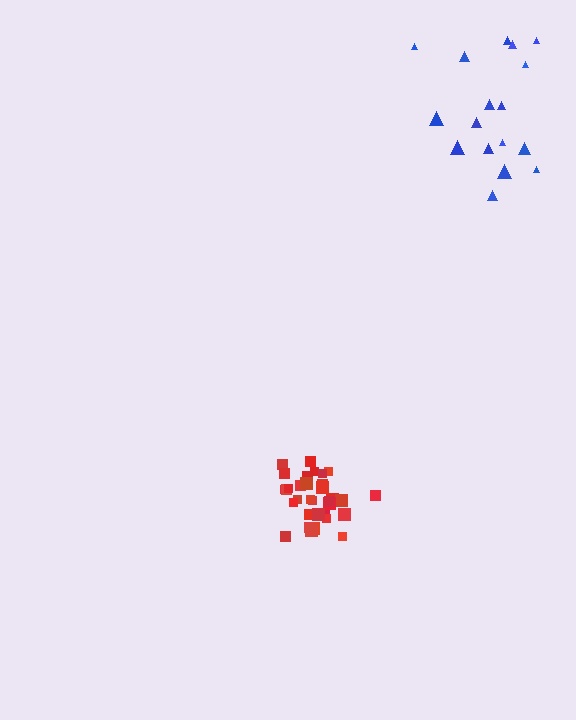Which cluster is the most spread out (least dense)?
Blue.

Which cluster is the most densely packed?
Red.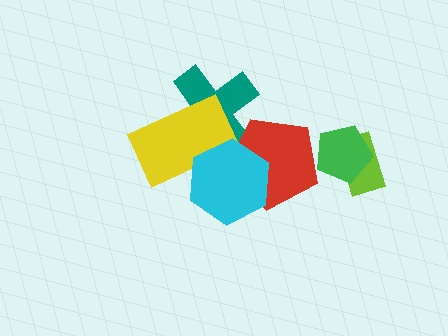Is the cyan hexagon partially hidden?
No, no other shape covers it.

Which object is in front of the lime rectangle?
The green pentagon is in front of the lime rectangle.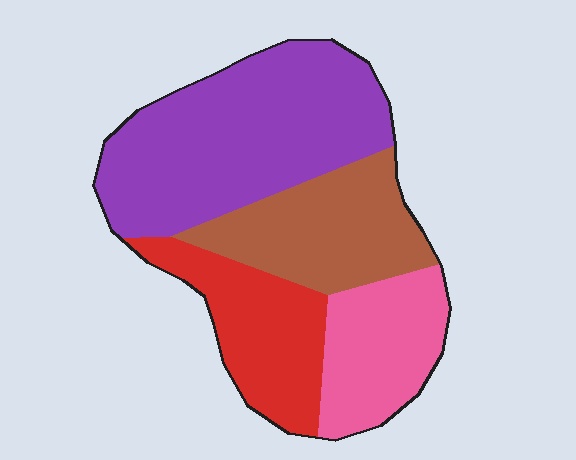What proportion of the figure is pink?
Pink covers roughly 20% of the figure.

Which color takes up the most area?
Purple, at roughly 40%.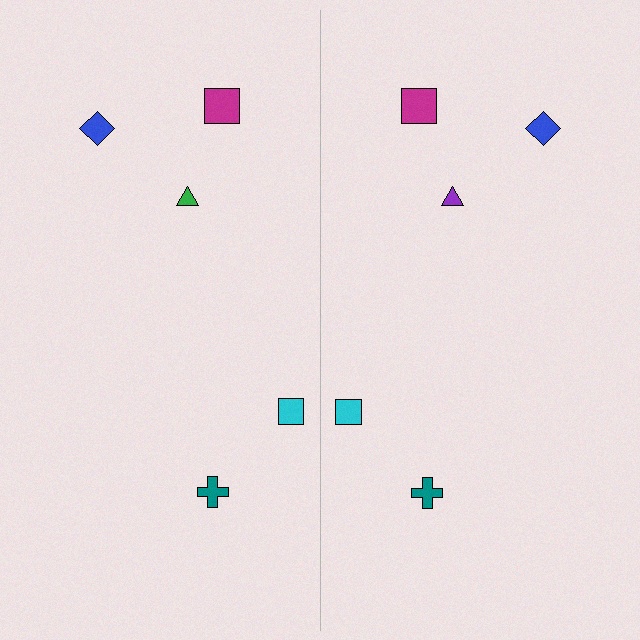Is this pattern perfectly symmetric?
No, the pattern is not perfectly symmetric. The purple triangle on the right side breaks the symmetry — its mirror counterpart is green.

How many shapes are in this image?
There are 10 shapes in this image.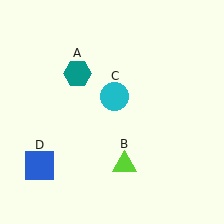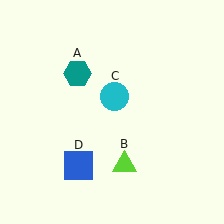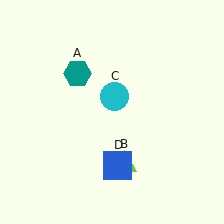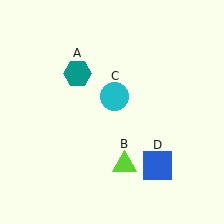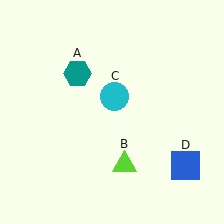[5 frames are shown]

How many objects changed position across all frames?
1 object changed position: blue square (object D).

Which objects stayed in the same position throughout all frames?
Teal hexagon (object A) and lime triangle (object B) and cyan circle (object C) remained stationary.